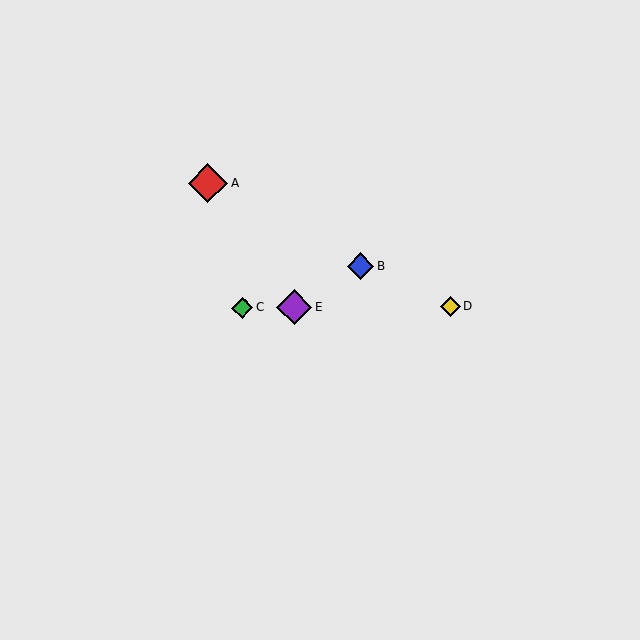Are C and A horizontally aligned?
No, C is at y≈308 and A is at y≈183.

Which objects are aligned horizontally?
Objects C, D, E are aligned horizontally.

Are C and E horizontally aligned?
Yes, both are at y≈308.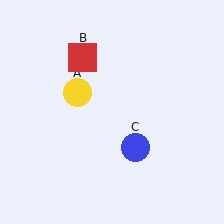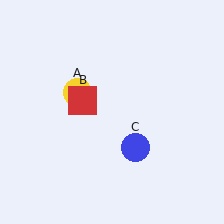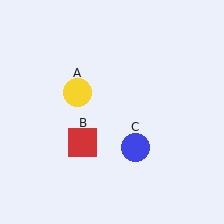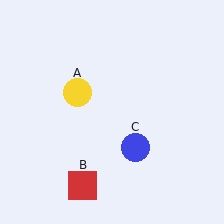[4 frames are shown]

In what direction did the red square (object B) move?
The red square (object B) moved down.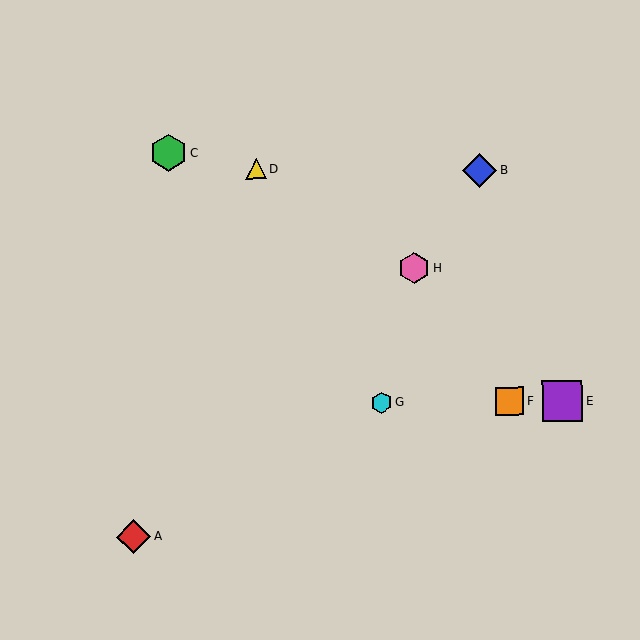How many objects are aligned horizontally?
3 objects (E, F, G) are aligned horizontally.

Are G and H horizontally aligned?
No, G is at y≈402 and H is at y≈268.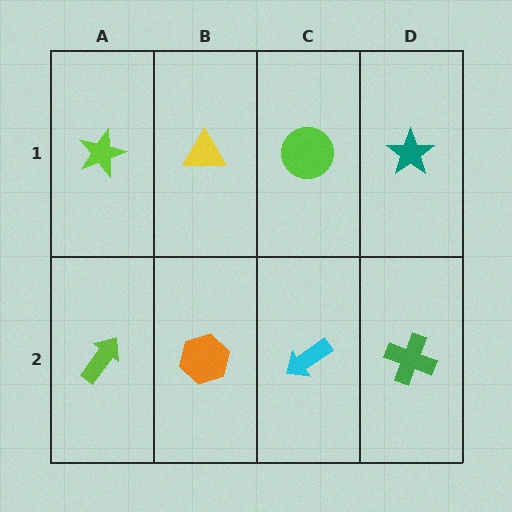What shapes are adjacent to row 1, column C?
A cyan arrow (row 2, column C), a yellow triangle (row 1, column B), a teal star (row 1, column D).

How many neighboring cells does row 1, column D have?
2.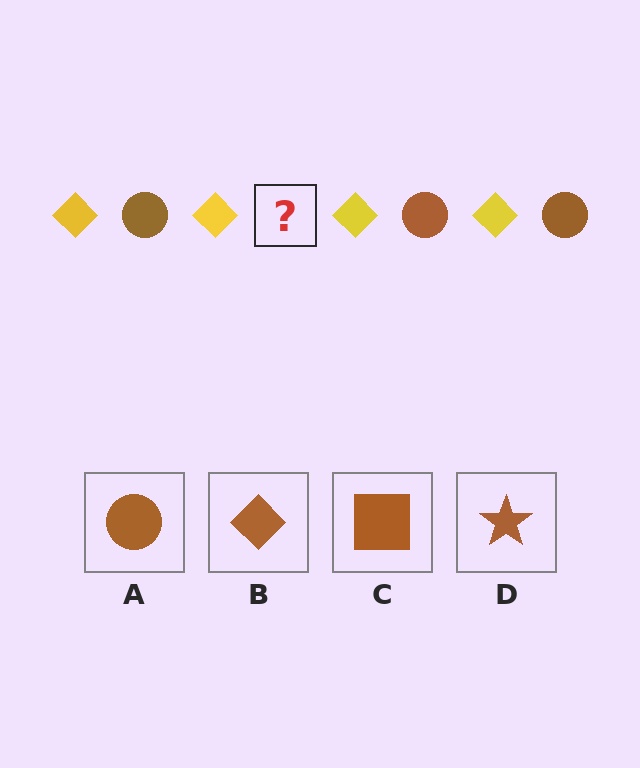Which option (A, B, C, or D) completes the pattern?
A.